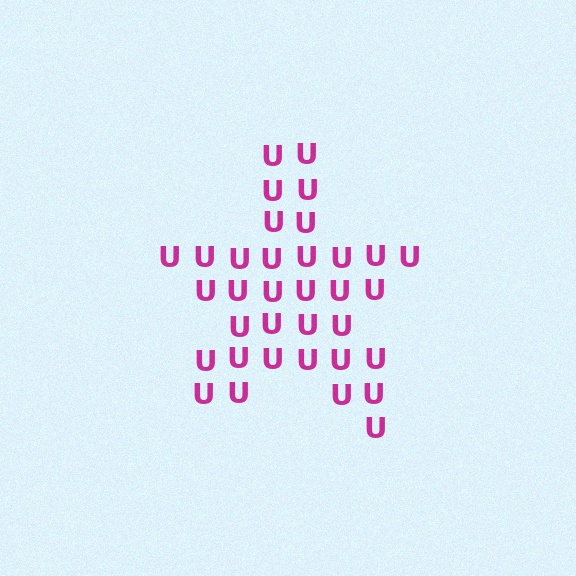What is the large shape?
The large shape is a star.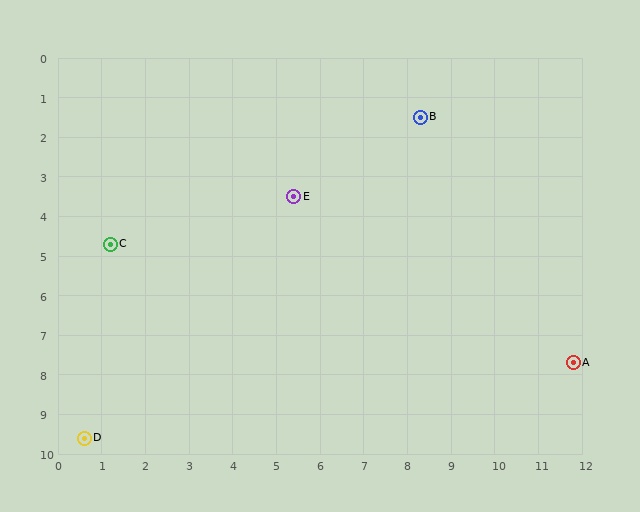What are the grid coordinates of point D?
Point D is at approximately (0.6, 9.6).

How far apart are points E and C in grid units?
Points E and C are about 4.4 grid units apart.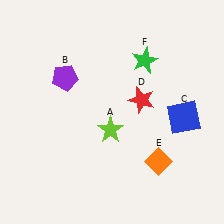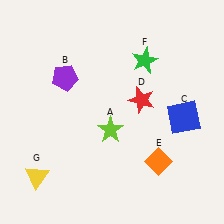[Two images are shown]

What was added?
A yellow triangle (G) was added in Image 2.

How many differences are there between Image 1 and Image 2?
There is 1 difference between the two images.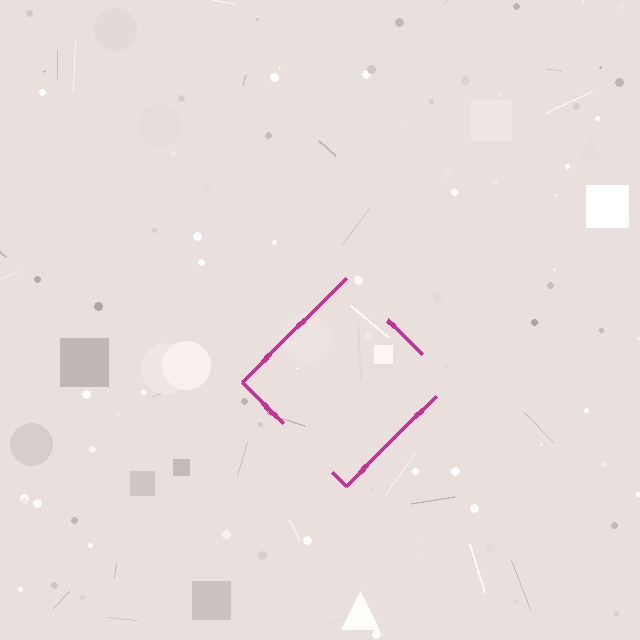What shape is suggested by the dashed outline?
The dashed outline suggests a diamond.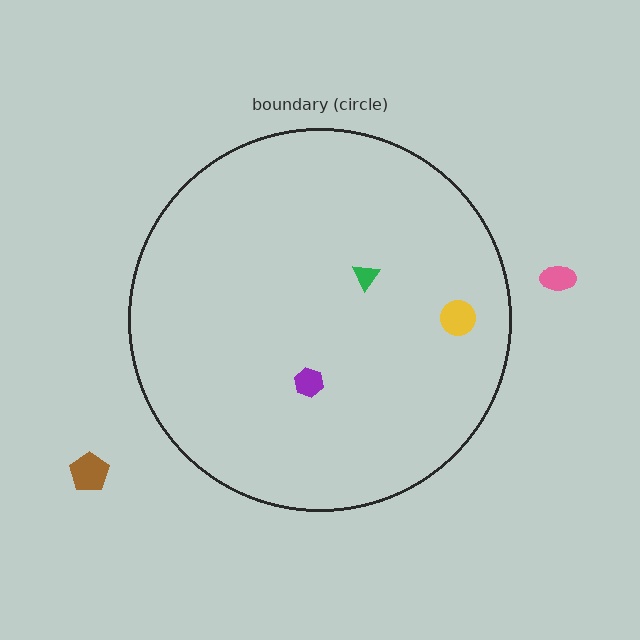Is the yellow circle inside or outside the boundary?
Inside.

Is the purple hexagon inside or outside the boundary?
Inside.